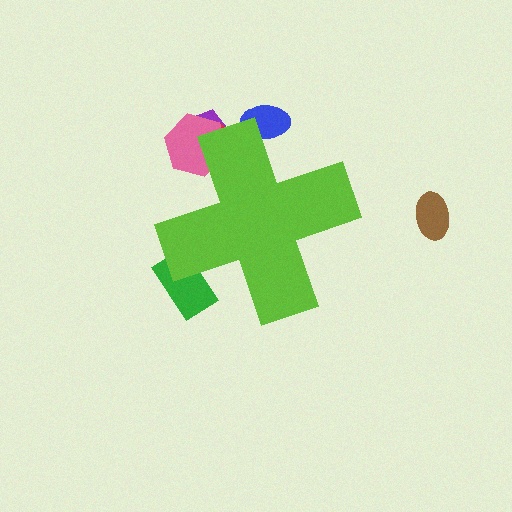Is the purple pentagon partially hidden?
Yes, the purple pentagon is partially hidden behind the lime cross.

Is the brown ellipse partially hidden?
No, the brown ellipse is fully visible.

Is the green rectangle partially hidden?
Yes, the green rectangle is partially hidden behind the lime cross.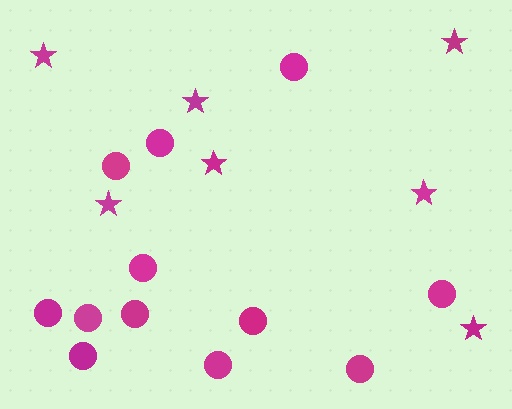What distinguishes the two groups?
There are 2 groups: one group of circles (12) and one group of stars (7).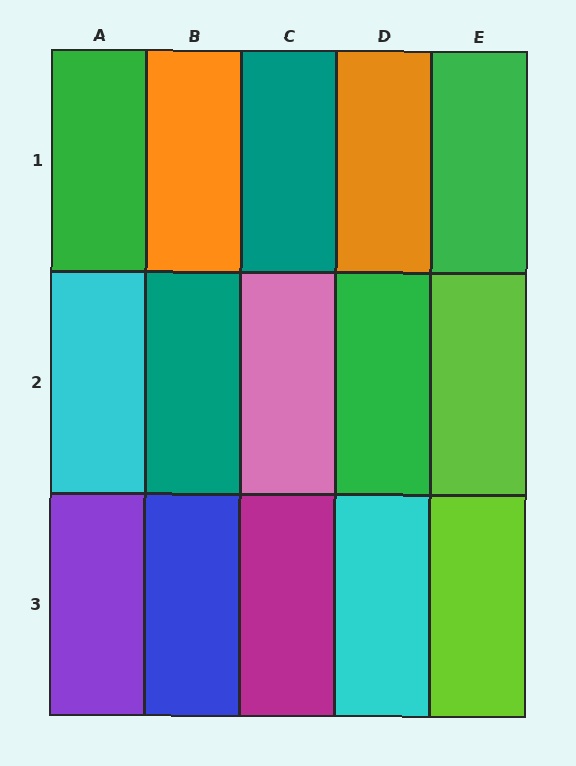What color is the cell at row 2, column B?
Teal.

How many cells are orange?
2 cells are orange.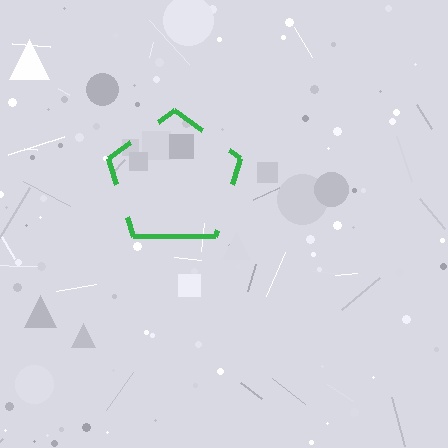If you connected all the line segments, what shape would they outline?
They would outline a pentagon.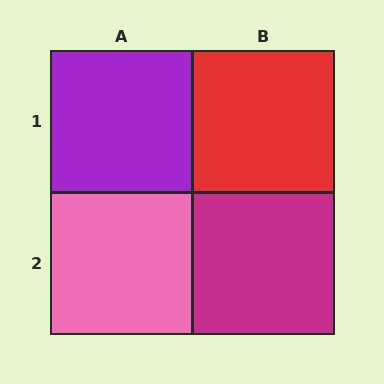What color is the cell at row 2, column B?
Magenta.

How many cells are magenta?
1 cell is magenta.